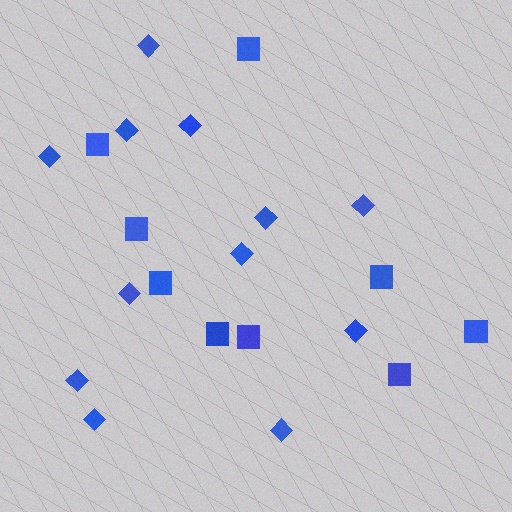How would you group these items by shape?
There are 2 groups: one group of diamonds (12) and one group of squares (9).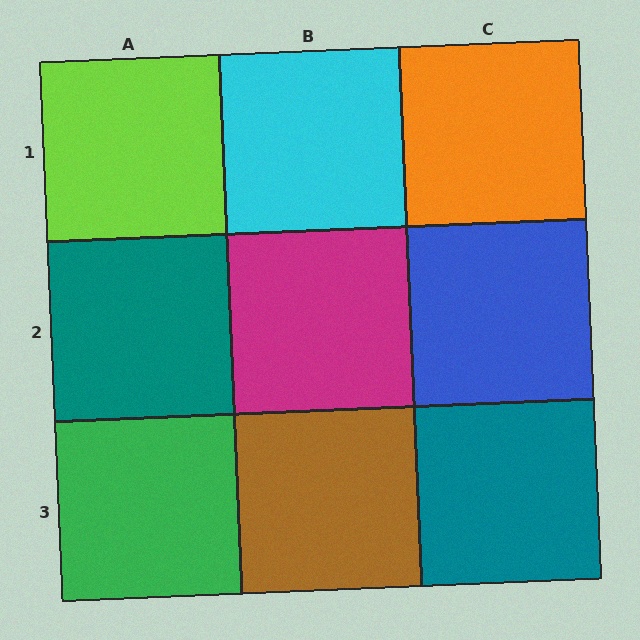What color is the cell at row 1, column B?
Cyan.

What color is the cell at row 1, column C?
Orange.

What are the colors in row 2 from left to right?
Teal, magenta, blue.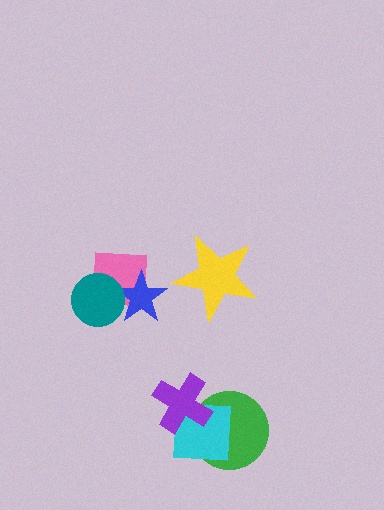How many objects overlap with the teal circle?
2 objects overlap with the teal circle.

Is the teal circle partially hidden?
No, no other shape covers it.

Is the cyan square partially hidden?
Yes, it is partially covered by another shape.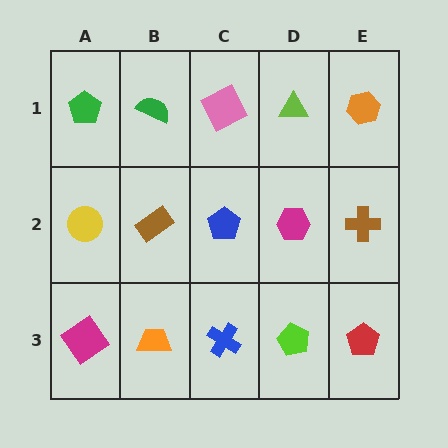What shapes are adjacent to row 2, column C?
A pink square (row 1, column C), a blue cross (row 3, column C), a brown rectangle (row 2, column B), a magenta hexagon (row 2, column D).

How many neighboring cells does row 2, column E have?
3.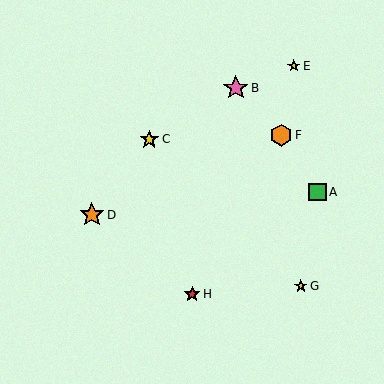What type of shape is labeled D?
Shape D is an orange star.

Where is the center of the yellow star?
The center of the yellow star is at (301, 286).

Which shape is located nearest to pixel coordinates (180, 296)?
The red star (labeled H) at (192, 294) is nearest to that location.